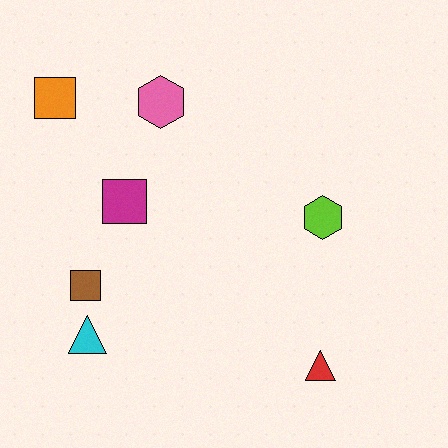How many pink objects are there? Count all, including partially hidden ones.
There is 1 pink object.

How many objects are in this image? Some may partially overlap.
There are 7 objects.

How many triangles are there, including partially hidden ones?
There are 2 triangles.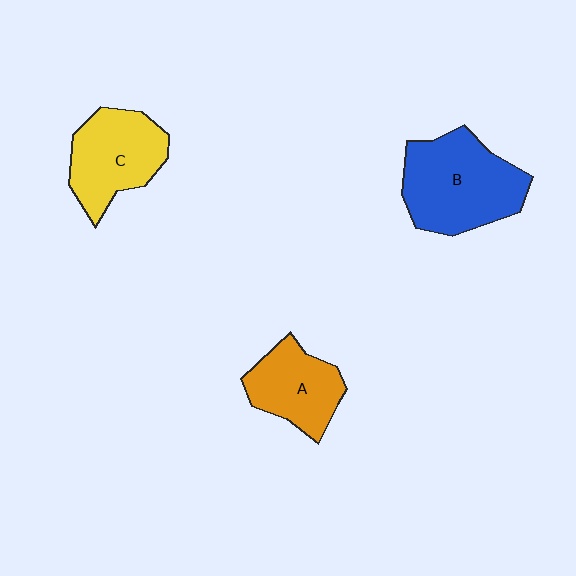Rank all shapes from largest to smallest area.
From largest to smallest: B (blue), C (yellow), A (orange).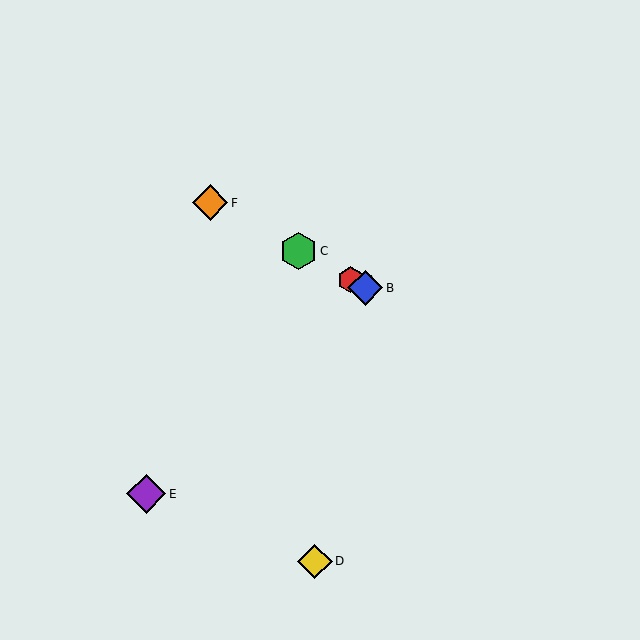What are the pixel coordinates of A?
Object A is at (351, 280).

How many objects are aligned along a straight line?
4 objects (A, B, C, F) are aligned along a straight line.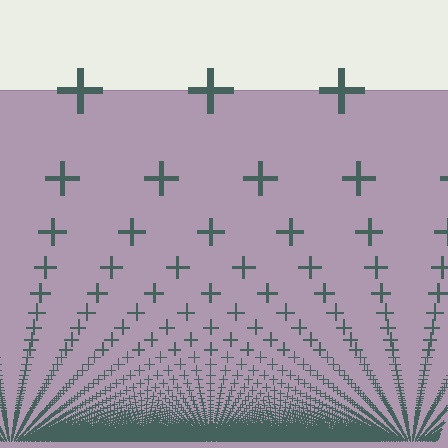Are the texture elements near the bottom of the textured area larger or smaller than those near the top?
Smaller. The gradient is inverted — elements near the bottom are smaller and denser.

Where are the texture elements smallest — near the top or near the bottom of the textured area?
Near the bottom.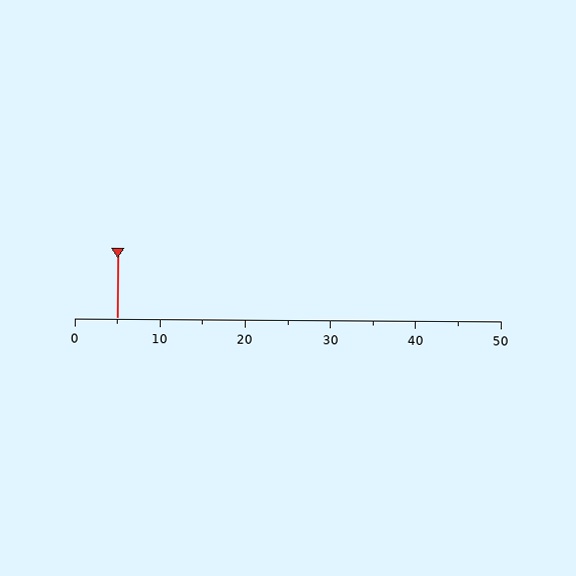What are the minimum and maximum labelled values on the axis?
The axis runs from 0 to 50.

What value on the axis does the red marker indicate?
The marker indicates approximately 5.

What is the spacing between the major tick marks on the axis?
The major ticks are spaced 10 apart.